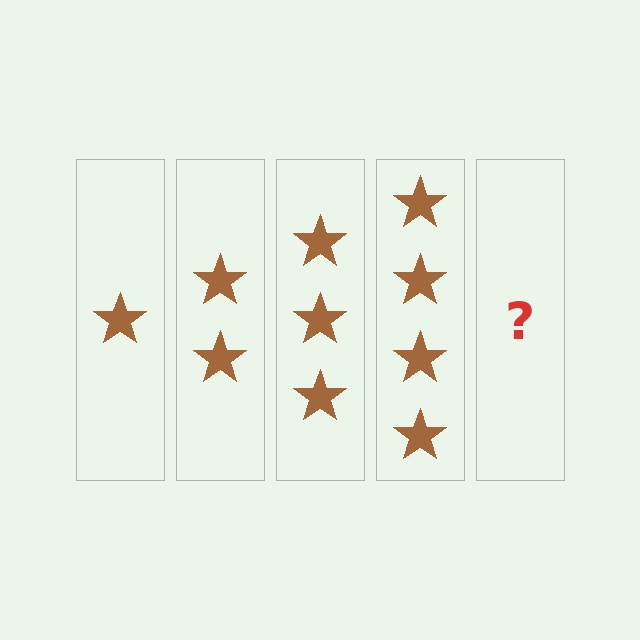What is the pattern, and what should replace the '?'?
The pattern is that each step adds one more star. The '?' should be 5 stars.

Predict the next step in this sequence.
The next step is 5 stars.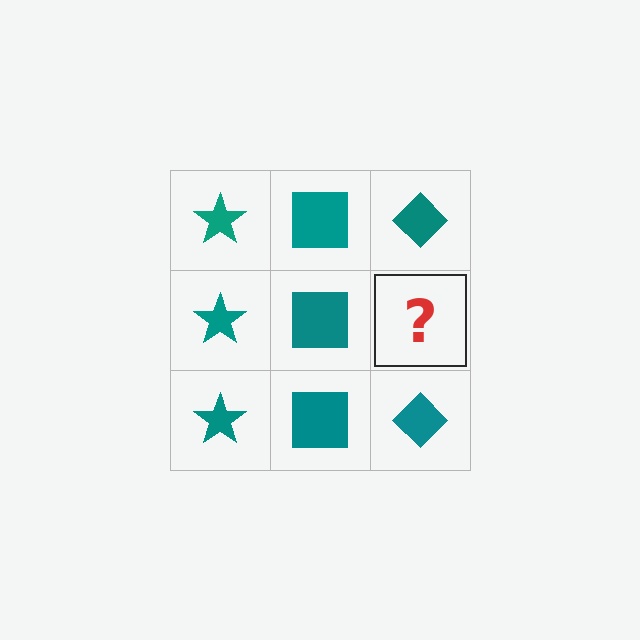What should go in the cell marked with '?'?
The missing cell should contain a teal diamond.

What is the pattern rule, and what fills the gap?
The rule is that each column has a consistent shape. The gap should be filled with a teal diamond.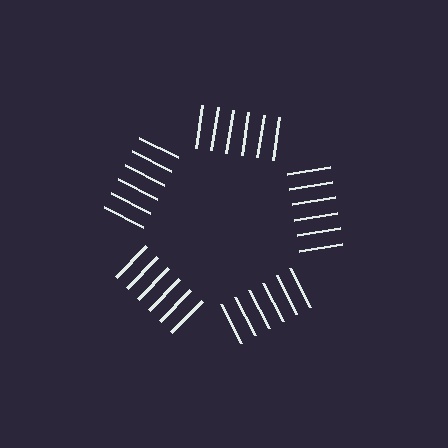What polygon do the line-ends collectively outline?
An illusory pentagon — the line segments terminate on its edges but no continuous stroke is drawn.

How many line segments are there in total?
30 — 6 along each of the 5 edges.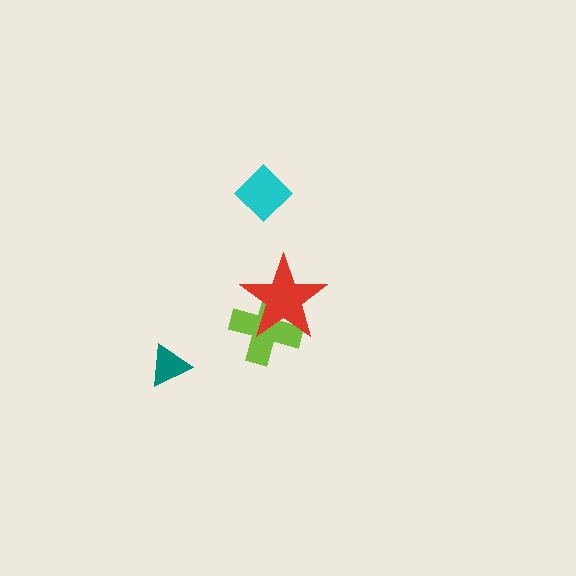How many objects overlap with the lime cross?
1 object overlaps with the lime cross.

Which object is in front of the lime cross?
The red star is in front of the lime cross.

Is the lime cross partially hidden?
Yes, it is partially covered by another shape.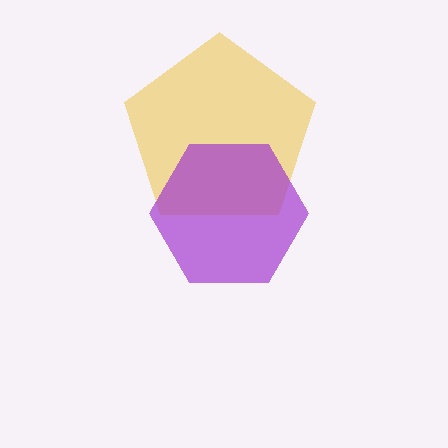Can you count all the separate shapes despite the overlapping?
Yes, there are 2 separate shapes.